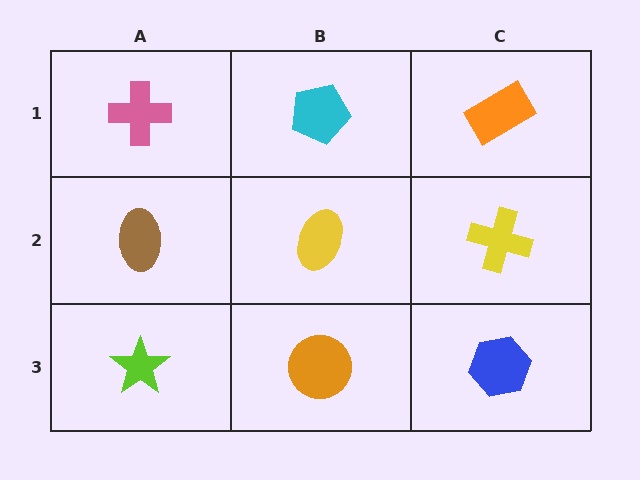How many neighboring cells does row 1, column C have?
2.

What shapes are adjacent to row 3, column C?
A yellow cross (row 2, column C), an orange circle (row 3, column B).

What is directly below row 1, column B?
A yellow ellipse.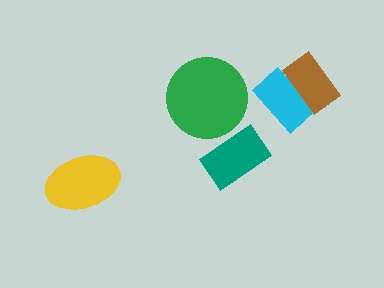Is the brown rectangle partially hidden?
No, no other shape covers it.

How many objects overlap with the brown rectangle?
1 object overlaps with the brown rectangle.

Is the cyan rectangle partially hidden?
Yes, it is partially covered by another shape.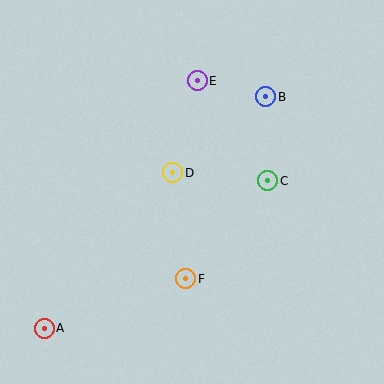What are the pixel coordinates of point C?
Point C is at (268, 181).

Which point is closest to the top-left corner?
Point E is closest to the top-left corner.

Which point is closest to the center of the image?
Point D at (173, 173) is closest to the center.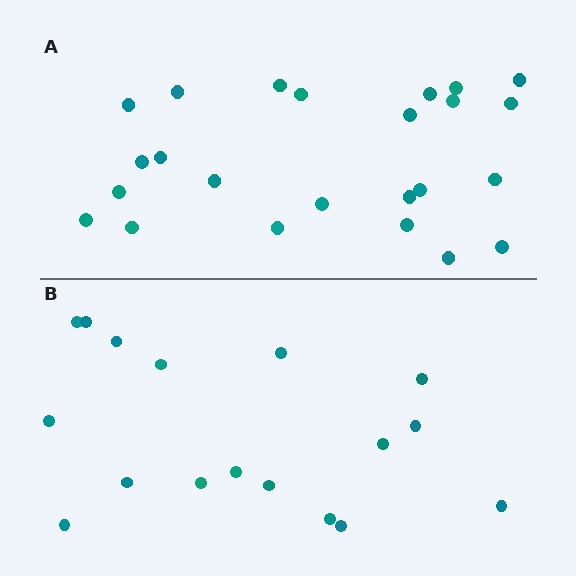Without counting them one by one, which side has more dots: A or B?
Region A (the top region) has more dots.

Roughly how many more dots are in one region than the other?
Region A has roughly 8 or so more dots than region B.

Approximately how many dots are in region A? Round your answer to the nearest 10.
About 20 dots. (The exact count is 24, which rounds to 20.)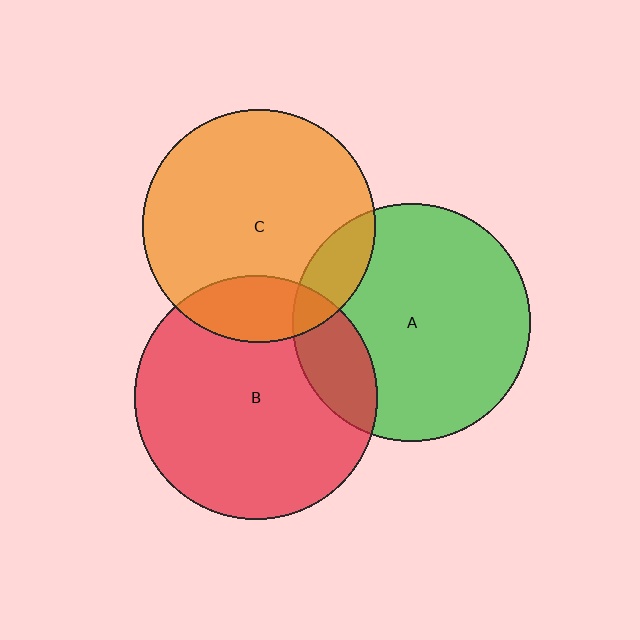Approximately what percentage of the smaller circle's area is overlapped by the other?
Approximately 20%.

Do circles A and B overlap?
Yes.